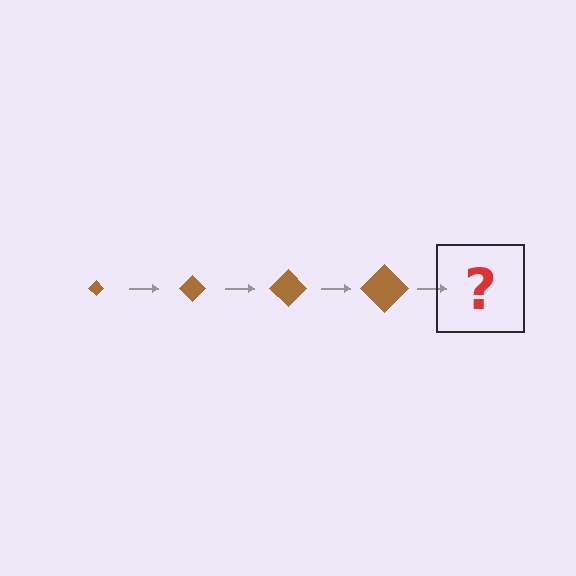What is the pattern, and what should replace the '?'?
The pattern is that the diamond gets progressively larger each step. The '?' should be a brown diamond, larger than the previous one.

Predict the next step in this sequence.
The next step is a brown diamond, larger than the previous one.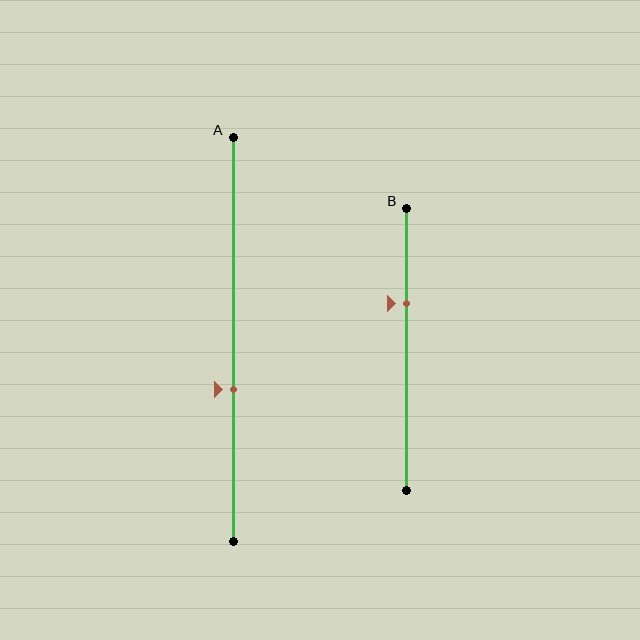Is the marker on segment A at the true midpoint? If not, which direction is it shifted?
No, the marker on segment A is shifted downward by about 12% of the segment length.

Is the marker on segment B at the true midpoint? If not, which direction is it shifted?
No, the marker on segment B is shifted upward by about 16% of the segment length.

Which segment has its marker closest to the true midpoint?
Segment A has its marker closest to the true midpoint.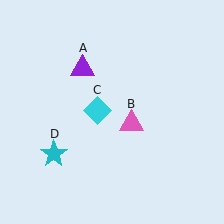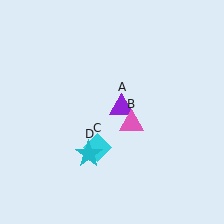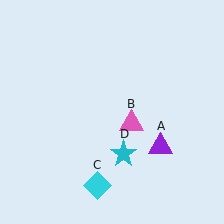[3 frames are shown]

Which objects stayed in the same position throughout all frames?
Pink triangle (object B) remained stationary.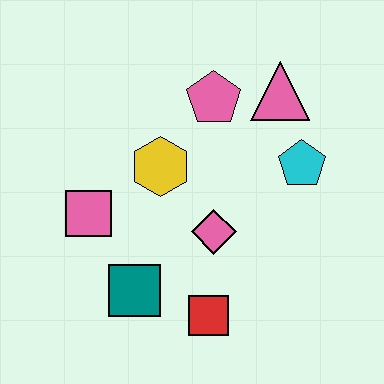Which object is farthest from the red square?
The pink triangle is farthest from the red square.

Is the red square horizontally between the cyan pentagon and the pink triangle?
No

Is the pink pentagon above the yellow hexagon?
Yes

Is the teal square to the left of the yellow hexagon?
Yes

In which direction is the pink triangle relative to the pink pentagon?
The pink triangle is to the right of the pink pentagon.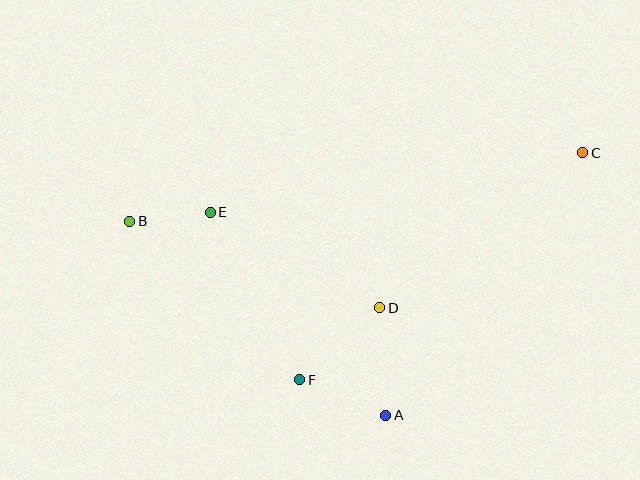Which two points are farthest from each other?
Points B and C are farthest from each other.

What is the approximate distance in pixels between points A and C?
The distance between A and C is approximately 328 pixels.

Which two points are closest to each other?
Points B and E are closest to each other.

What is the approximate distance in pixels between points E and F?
The distance between E and F is approximately 190 pixels.